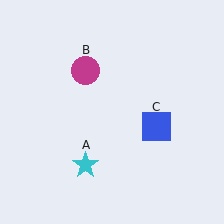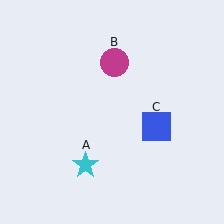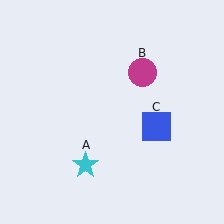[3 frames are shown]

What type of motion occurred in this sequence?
The magenta circle (object B) rotated clockwise around the center of the scene.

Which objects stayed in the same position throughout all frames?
Cyan star (object A) and blue square (object C) remained stationary.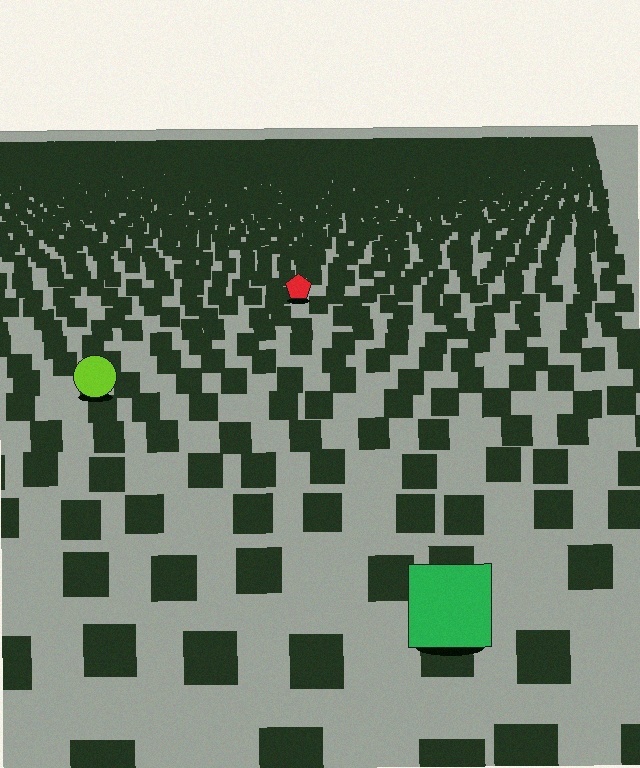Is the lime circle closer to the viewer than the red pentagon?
Yes. The lime circle is closer — you can tell from the texture gradient: the ground texture is coarser near it.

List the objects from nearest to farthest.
From nearest to farthest: the green square, the lime circle, the red pentagon.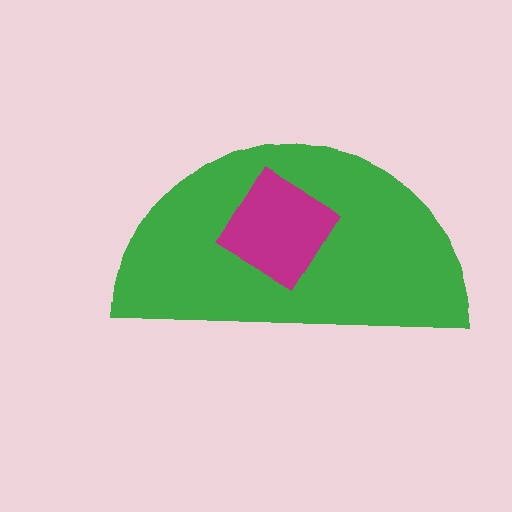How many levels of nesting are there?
2.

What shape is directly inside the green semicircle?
The magenta diamond.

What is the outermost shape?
The green semicircle.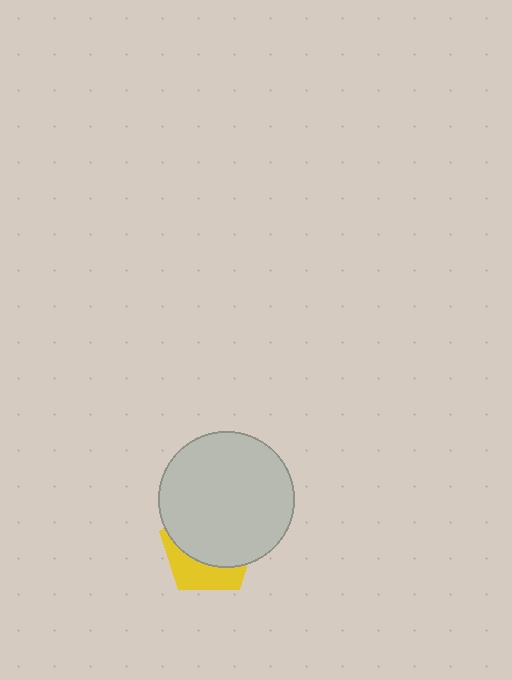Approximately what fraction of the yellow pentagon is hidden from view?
Roughly 66% of the yellow pentagon is hidden behind the light gray circle.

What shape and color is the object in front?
The object in front is a light gray circle.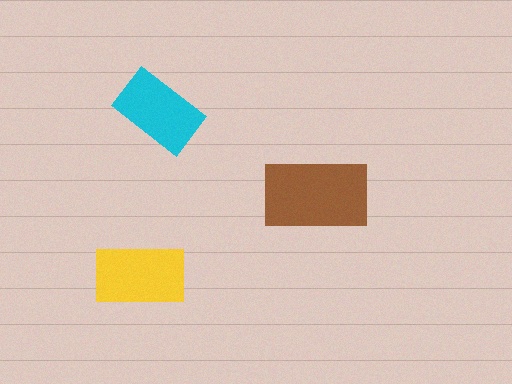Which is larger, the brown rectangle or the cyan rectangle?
The brown one.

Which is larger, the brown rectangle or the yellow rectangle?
The brown one.